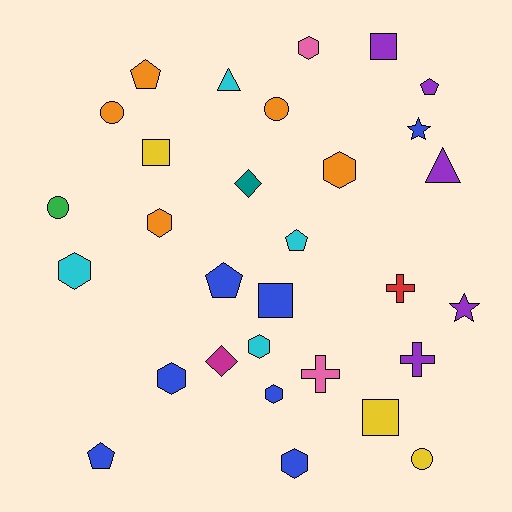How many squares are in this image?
There are 4 squares.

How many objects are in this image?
There are 30 objects.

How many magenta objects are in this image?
There is 1 magenta object.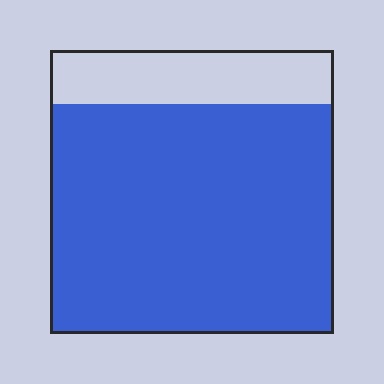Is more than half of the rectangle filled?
Yes.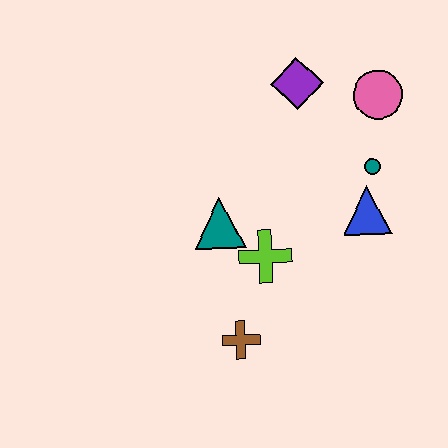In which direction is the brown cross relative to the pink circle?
The brown cross is below the pink circle.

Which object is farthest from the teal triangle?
The pink circle is farthest from the teal triangle.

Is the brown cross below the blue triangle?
Yes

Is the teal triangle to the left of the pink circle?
Yes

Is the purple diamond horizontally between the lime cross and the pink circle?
Yes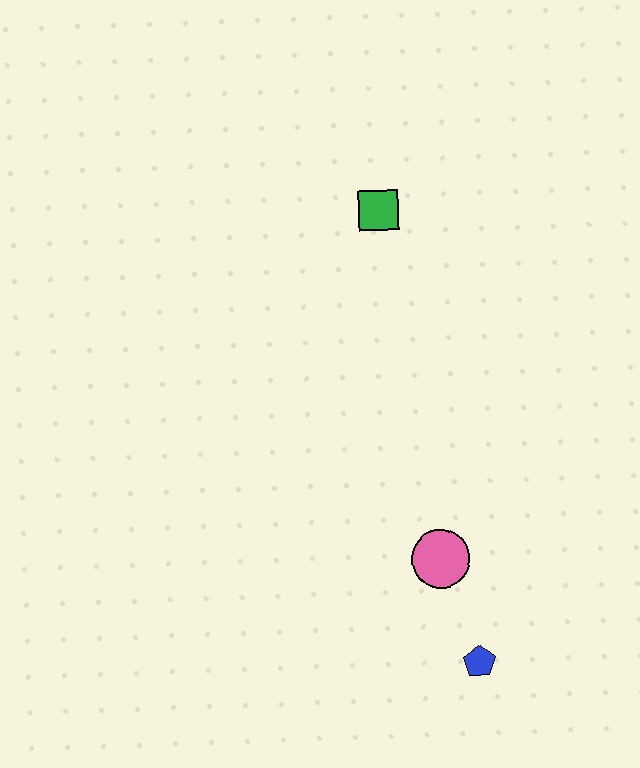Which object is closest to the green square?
The pink circle is closest to the green square.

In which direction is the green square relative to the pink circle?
The green square is above the pink circle.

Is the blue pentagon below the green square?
Yes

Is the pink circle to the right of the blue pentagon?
No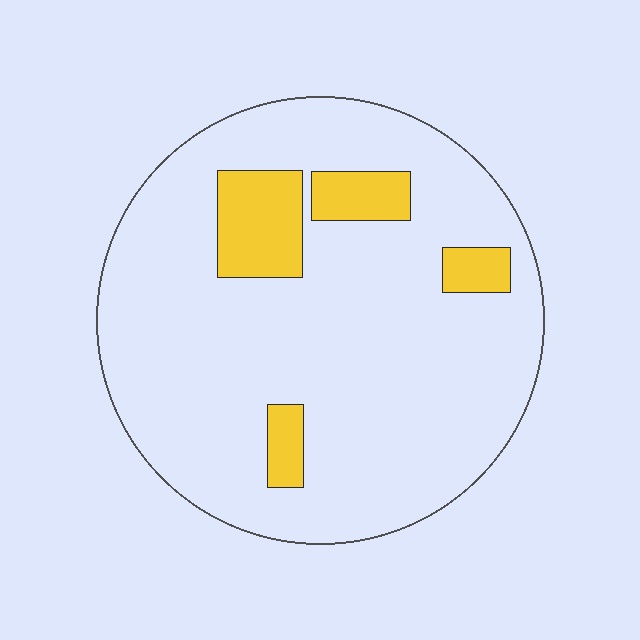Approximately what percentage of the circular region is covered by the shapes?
Approximately 15%.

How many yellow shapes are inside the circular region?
4.